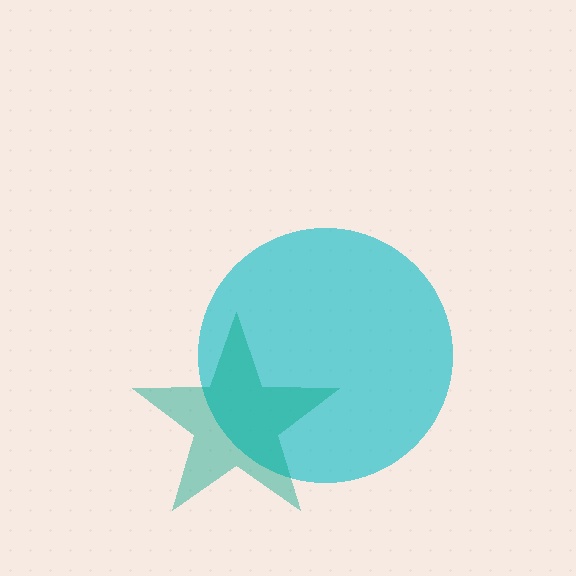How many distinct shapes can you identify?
There are 2 distinct shapes: a cyan circle, a teal star.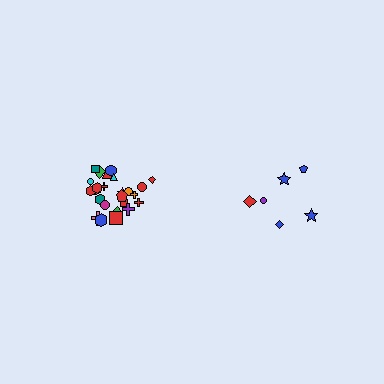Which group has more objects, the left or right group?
The left group.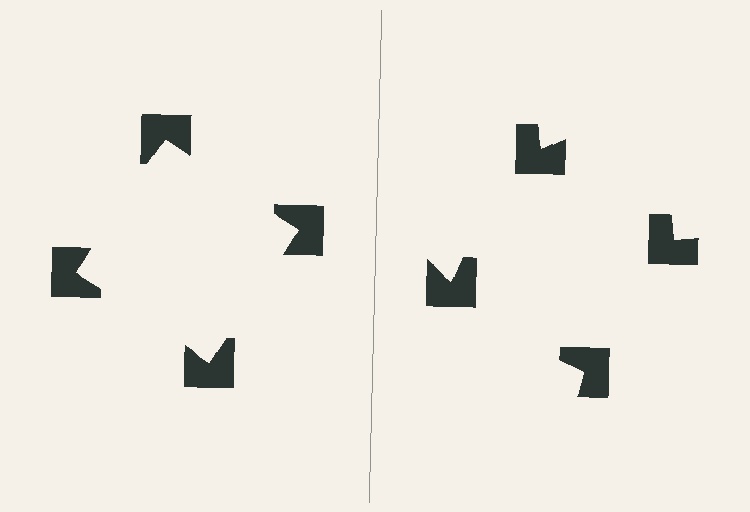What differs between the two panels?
The notched squares are positioned identically on both sides; only the wedge orientations differ. On the left they align to a square; on the right they are misaligned.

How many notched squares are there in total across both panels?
8 — 4 on each side.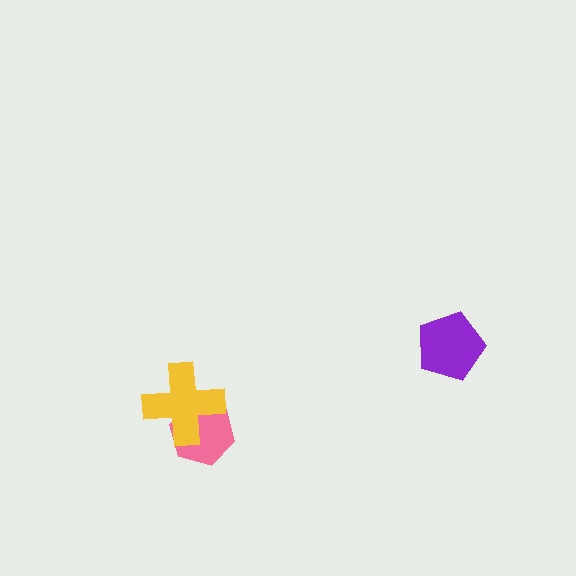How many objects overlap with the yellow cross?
1 object overlaps with the yellow cross.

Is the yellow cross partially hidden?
No, no other shape covers it.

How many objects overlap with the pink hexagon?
1 object overlaps with the pink hexagon.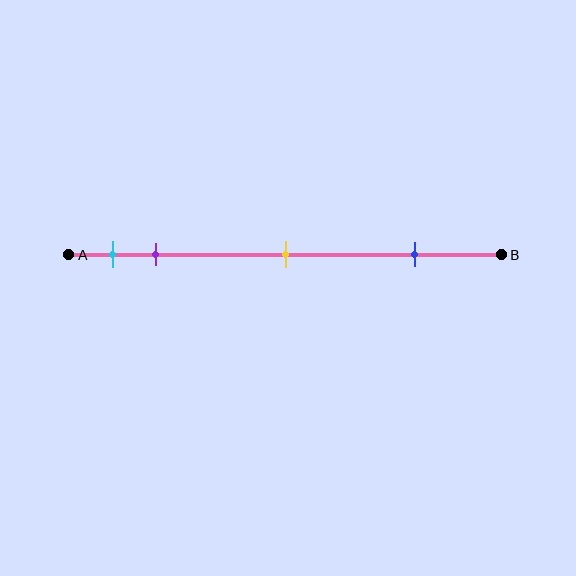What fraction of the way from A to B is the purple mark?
The purple mark is approximately 20% (0.2) of the way from A to B.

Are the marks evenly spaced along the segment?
No, the marks are not evenly spaced.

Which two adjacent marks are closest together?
The cyan and purple marks are the closest adjacent pair.